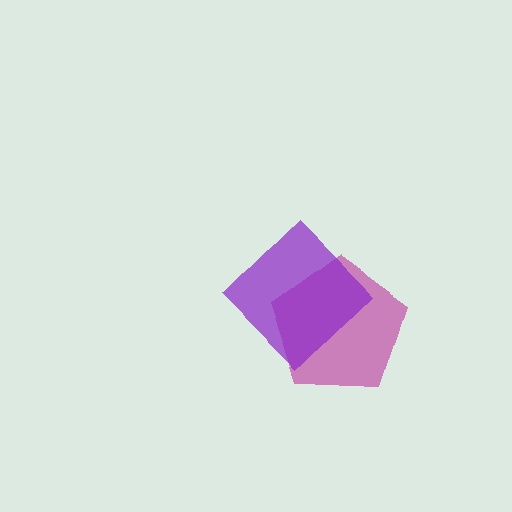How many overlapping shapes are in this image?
There are 2 overlapping shapes in the image.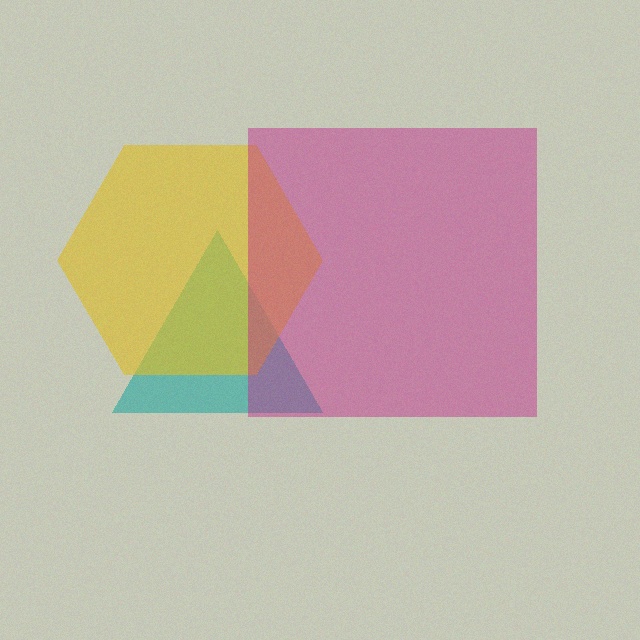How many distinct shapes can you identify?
There are 3 distinct shapes: a teal triangle, a yellow hexagon, a magenta square.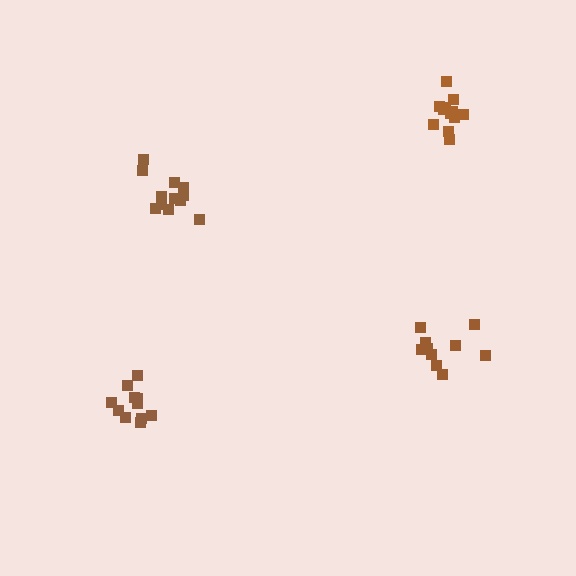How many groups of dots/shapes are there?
There are 4 groups.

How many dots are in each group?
Group 1: 12 dots, Group 2: 10 dots, Group 3: 14 dots, Group 4: 11 dots (47 total).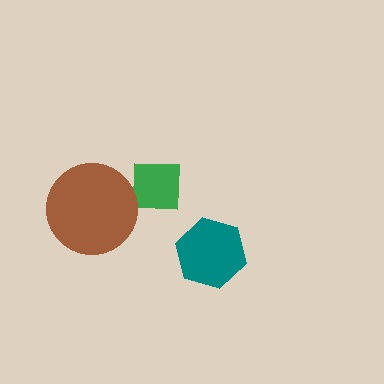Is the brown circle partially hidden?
No, no other shape covers it.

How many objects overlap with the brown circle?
1 object overlaps with the brown circle.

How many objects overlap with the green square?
1 object overlaps with the green square.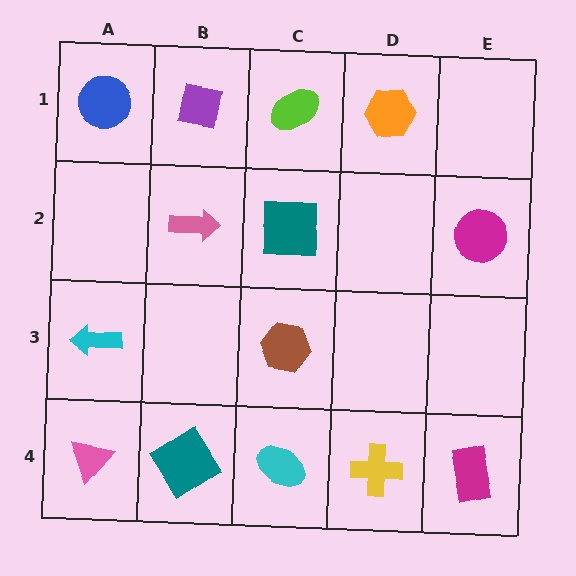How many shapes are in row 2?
3 shapes.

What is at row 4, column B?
A teal diamond.